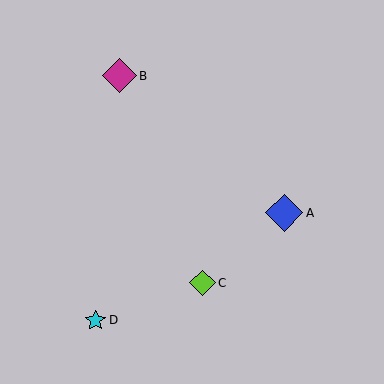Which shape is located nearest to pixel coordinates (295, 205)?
The blue diamond (labeled A) at (284, 213) is nearest to that location.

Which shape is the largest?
The blue diamond (labeled A) is the largest.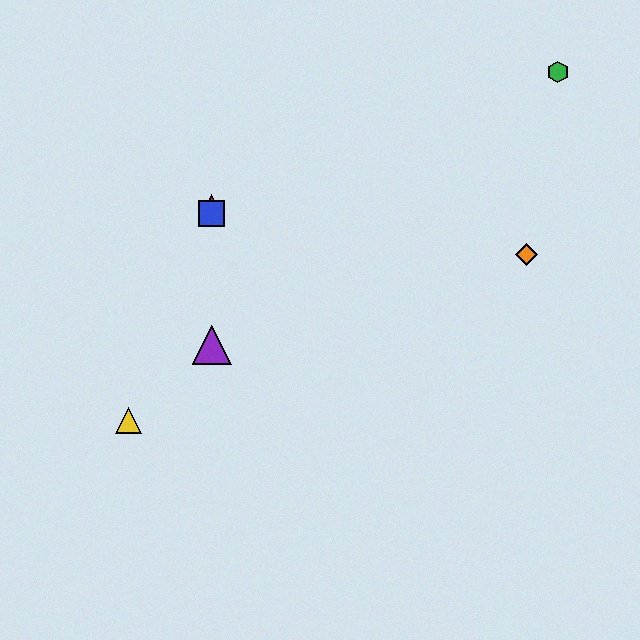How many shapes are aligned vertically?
3 shapes (the red triangle, the blue square, the purple triangle) are aligned vertically.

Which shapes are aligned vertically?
The red triangle, the blue square, the purple triangle are aligned vertically.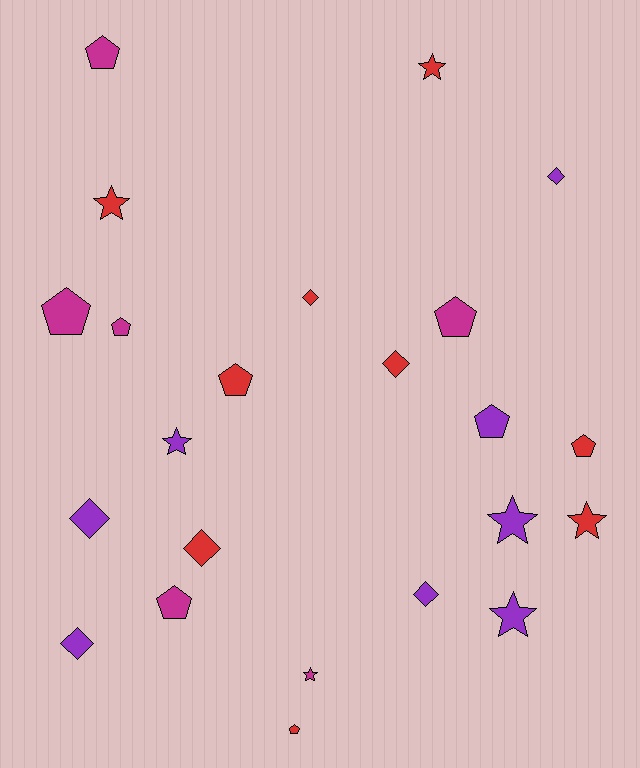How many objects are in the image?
There are 23 objects.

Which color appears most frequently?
Red, with 9 objects.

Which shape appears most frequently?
Pentagon, with 9 objects.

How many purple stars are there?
There are 3 purple stars.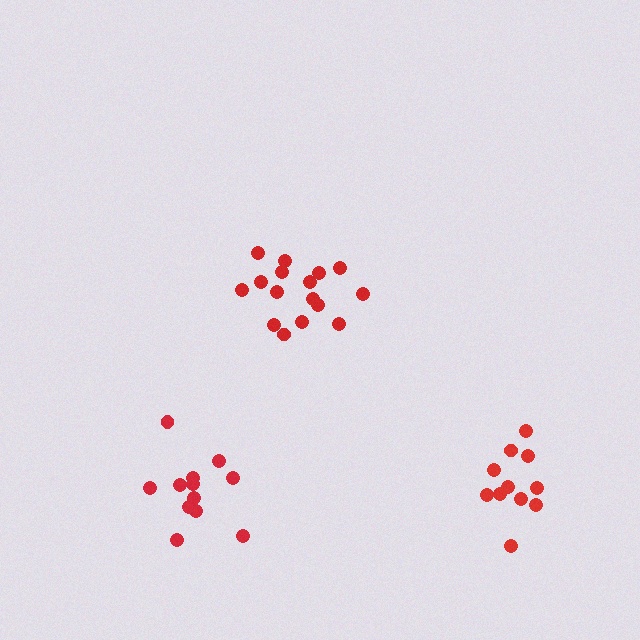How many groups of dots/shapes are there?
There are 3 groups.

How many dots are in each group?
Group 1: 16 dots, Group 2: 13 dots, Group 3: 11 dots (40 total).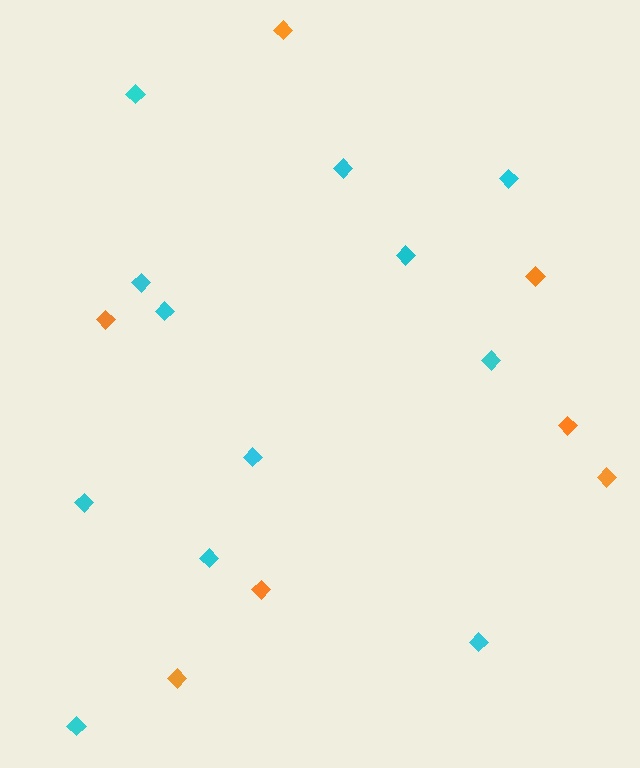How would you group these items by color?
There are 2 groups: one group of cyan diamonds (12) and one group of orange diamonds (7).